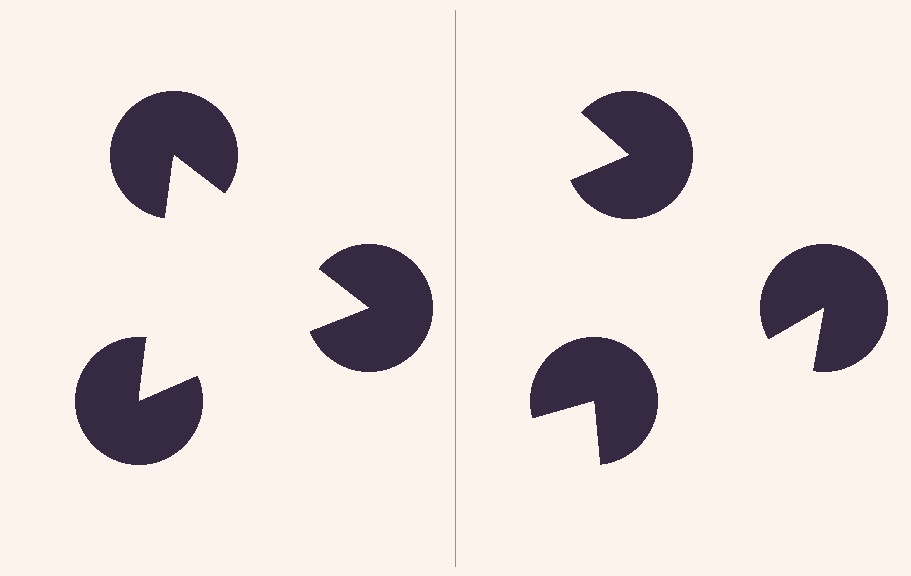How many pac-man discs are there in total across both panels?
6 — 3 on each side.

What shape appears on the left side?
An illusory triangle.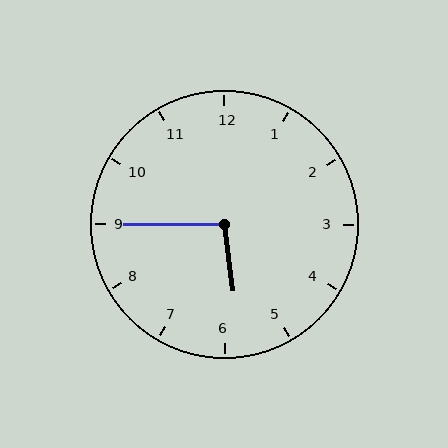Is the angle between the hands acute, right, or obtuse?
It is obtuse.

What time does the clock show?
5:45.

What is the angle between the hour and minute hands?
Approximately 98 degrees.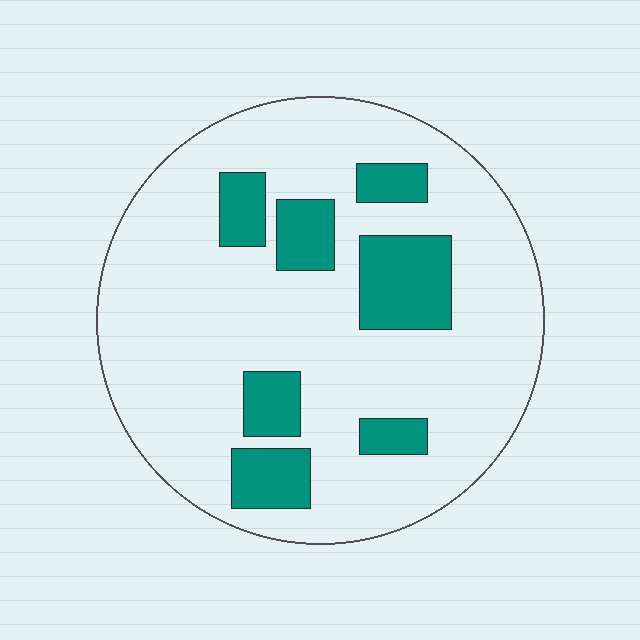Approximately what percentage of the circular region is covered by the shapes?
Approximately 20%.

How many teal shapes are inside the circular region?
7.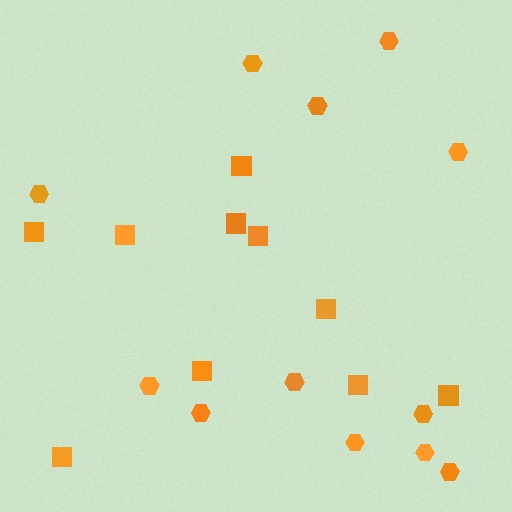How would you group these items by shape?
There are 2 groups: one group of hexagons (12) and one group of squares (10).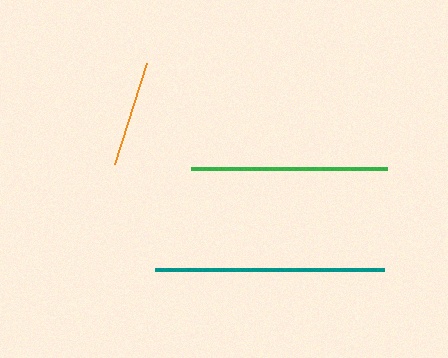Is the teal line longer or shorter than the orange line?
The teal line is longer than the orange line.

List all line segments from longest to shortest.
From longest to shortest: teal, green, orange.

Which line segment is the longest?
The teal line is the longest at approximately 229 pixels.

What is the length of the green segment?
The green segment is approximately 195 pixels long.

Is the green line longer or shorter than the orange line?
The green line is longer than the orange line.